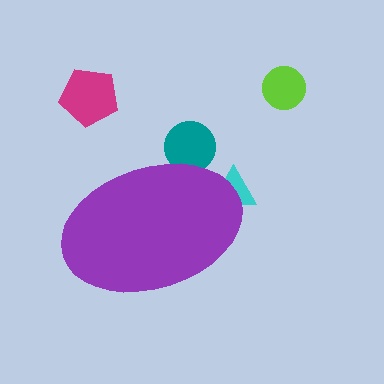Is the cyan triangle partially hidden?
Yes, the cyan triangle is partially hidden behind the purple ellipse.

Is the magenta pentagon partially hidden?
No, the magenta pentagon is fully visible.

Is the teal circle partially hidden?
Yes, the teal circle is partially hidden behind the purple ellipse.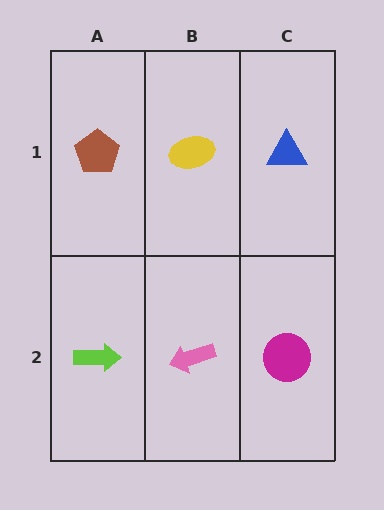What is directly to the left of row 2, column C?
A pink arrow.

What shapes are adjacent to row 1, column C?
A magenta circle (row 2, column C), a yellow ellipse (row 1, column B).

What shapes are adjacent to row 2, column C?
A blue triangle (row 1, column C), a pink arrow (row 2, column B).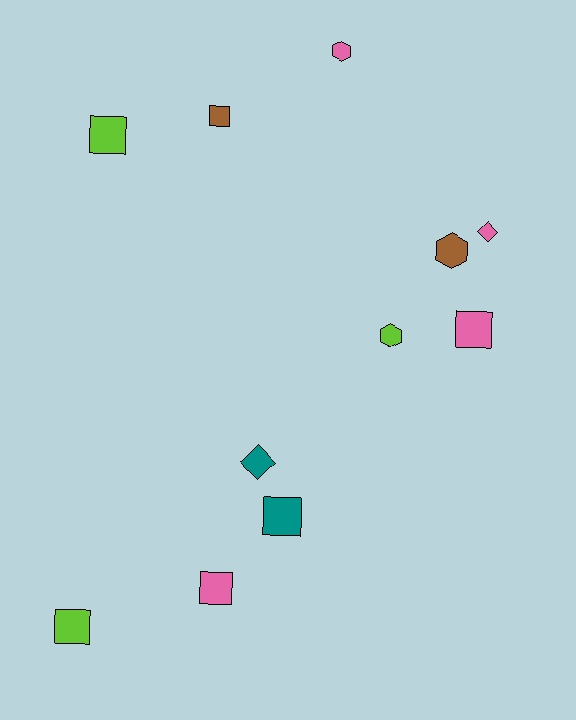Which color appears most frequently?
Pink, with 4 objects.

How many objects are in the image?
There are 11 objects.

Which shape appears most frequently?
Square, with 6 objects.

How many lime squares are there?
There are 2 lime squares.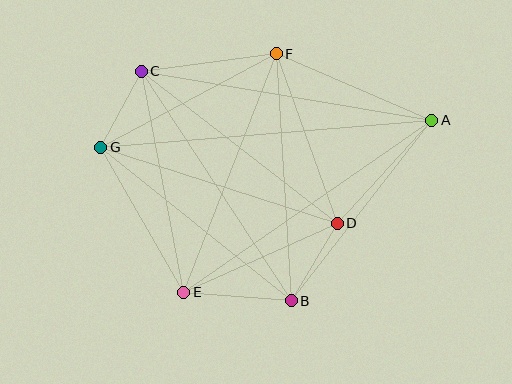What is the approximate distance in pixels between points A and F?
The distance between A and F is approximately 169 pixels.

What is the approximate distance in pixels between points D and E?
The distance between D and E is approximately 169 pixels.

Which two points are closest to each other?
Points C and G are closest to each other.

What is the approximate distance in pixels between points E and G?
The distance between E and G is approximately 167 pixels.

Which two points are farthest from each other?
Points A and G are farthest from each other.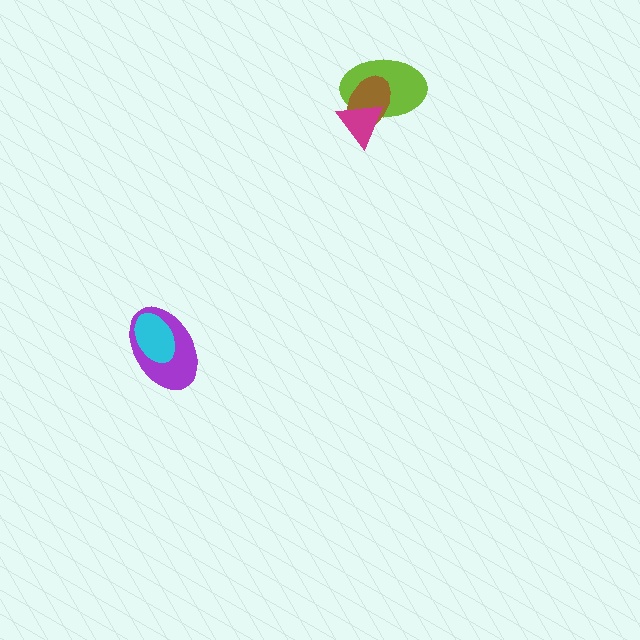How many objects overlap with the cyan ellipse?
1 object overlaps with the cyan ellipse.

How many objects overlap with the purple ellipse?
1 object overlaps with the purple ellipse.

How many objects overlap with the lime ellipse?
2 objects overlap with the lime ellipse.